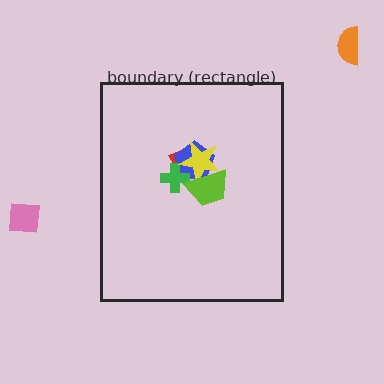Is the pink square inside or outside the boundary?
Outside.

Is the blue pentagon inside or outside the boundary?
Inside.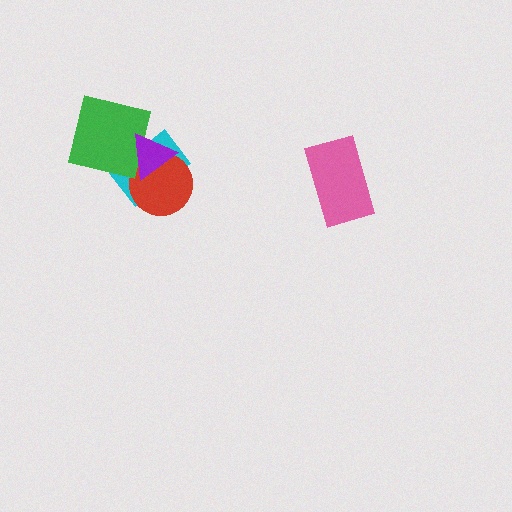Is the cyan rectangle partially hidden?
Yes, it is partially covered by another shape.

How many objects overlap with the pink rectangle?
0 objects overlap with the pink rectangle.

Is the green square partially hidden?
Yes, it is partially covered by another shape.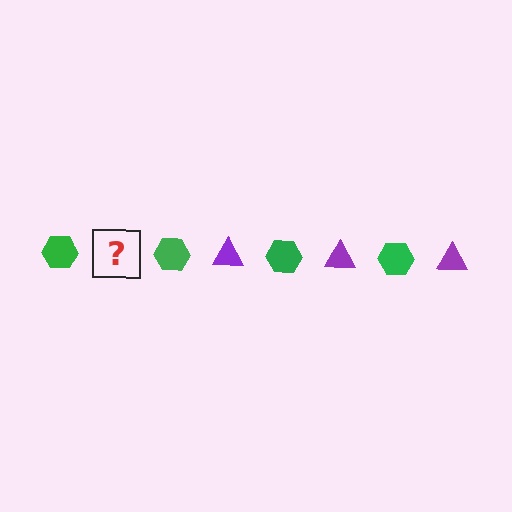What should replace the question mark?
The question mark should be replaced with a purple triangle.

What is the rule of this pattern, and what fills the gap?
The rule is that the pattern alternates between green hexagon and purple triangle. The gap should be filled with a purple triangle.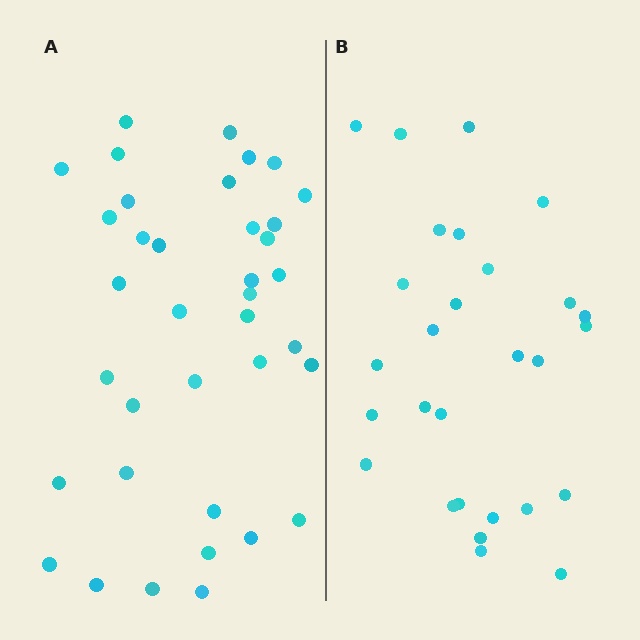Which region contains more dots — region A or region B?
Region A (the left region) has more dots.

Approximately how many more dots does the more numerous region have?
Region A has roughly 8 or so more dots than region B.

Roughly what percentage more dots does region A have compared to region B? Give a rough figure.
About 30% more.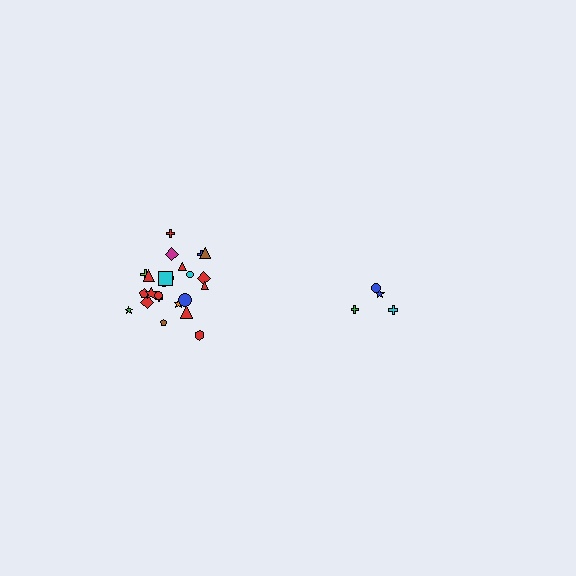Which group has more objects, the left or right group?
The left group.